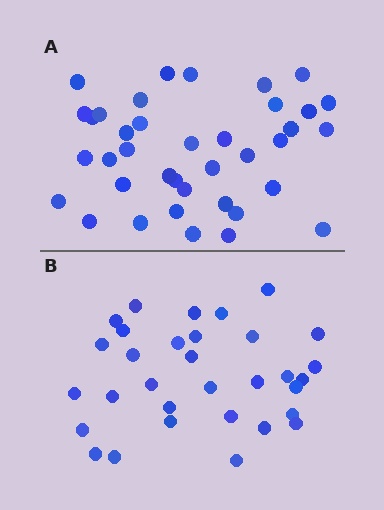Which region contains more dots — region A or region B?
Region A (the top region) has more dots.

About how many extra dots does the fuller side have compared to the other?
Region A has about 6 more dots than region B.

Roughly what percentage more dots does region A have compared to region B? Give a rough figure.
About 20% more.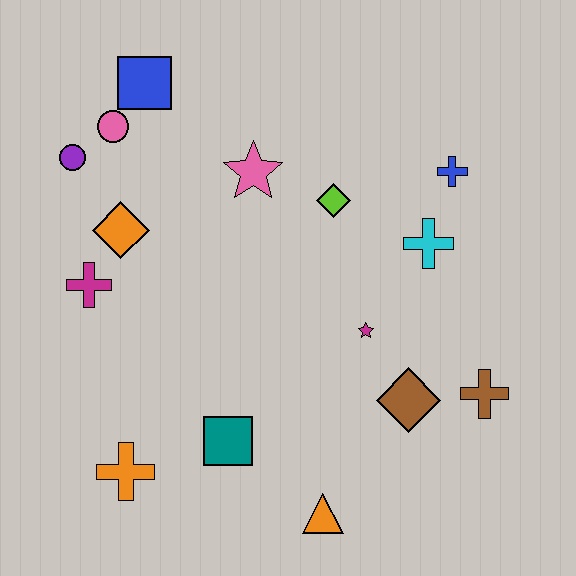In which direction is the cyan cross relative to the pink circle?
The cyan cross is to the right of the pink circle.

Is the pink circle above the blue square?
No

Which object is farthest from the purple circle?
The brown cross is farthest from the purple circle.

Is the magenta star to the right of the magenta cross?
Yes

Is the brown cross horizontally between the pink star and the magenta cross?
No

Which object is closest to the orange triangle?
The teal square is closest to the orange triangle.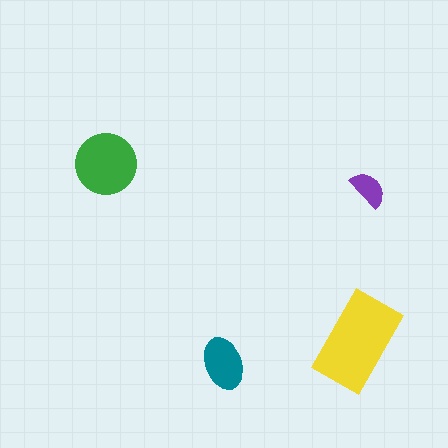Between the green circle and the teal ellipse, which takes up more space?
The green circle.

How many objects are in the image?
There are 4 objects in the image.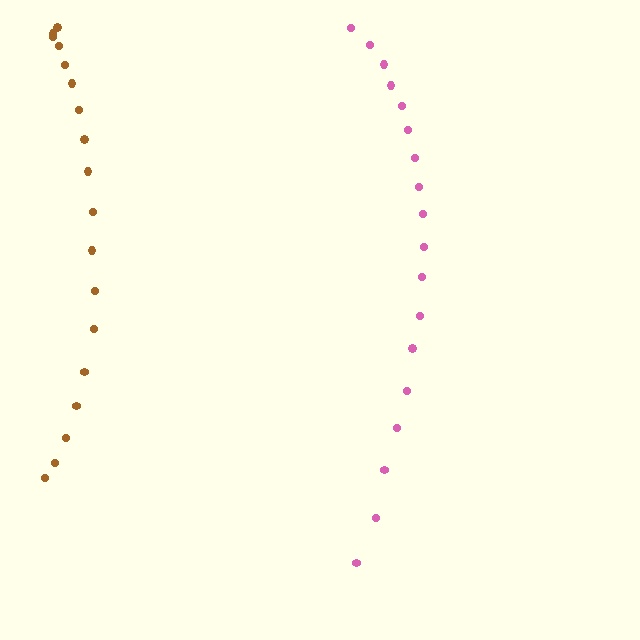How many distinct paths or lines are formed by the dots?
There are 2 distinct paths.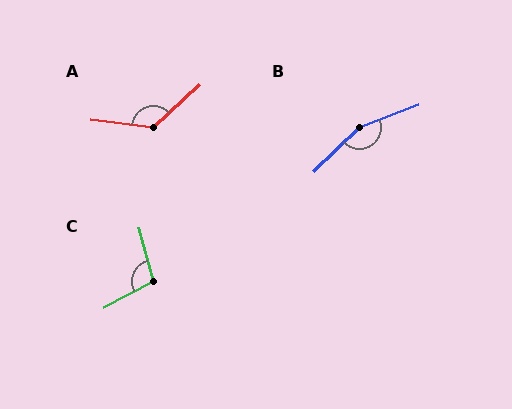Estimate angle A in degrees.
Approximately 131 degrees.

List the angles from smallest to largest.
C (102°), A (131°), B (156°).